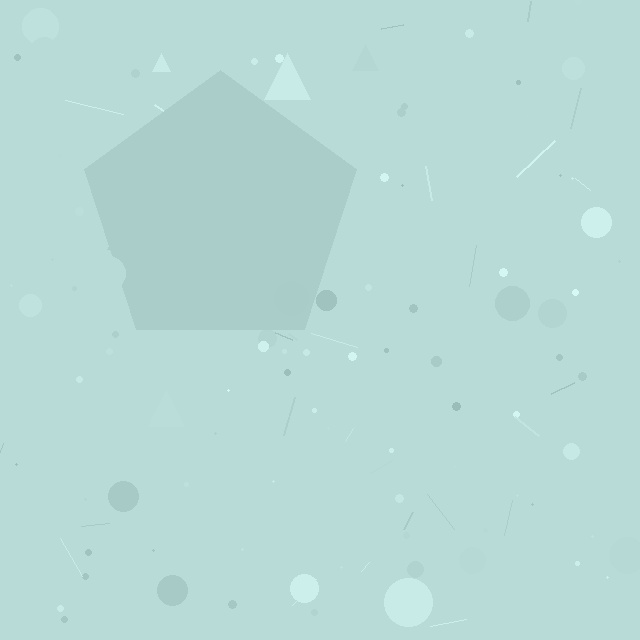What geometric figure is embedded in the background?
A pentagon is embedded in the background.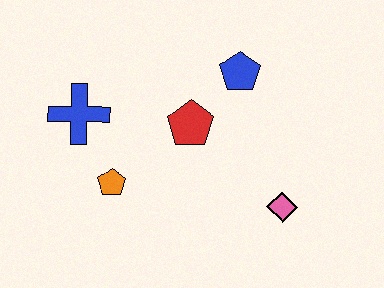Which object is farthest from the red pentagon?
The pink diamond is farthest from the red pentagon.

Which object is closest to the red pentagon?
The blue pentagon is closest to the red pentagon.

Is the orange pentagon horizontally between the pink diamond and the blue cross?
Yes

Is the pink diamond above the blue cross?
No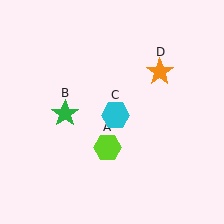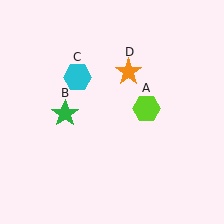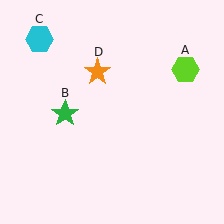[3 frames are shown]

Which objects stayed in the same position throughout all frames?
Green star (object B) remained stationary.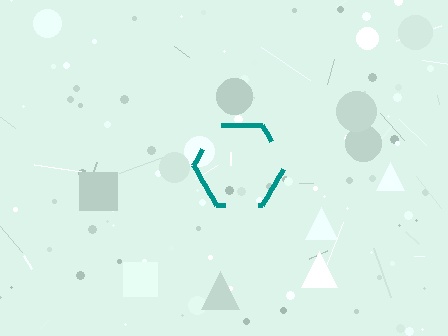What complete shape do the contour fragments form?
The contour fragments form a hexagon.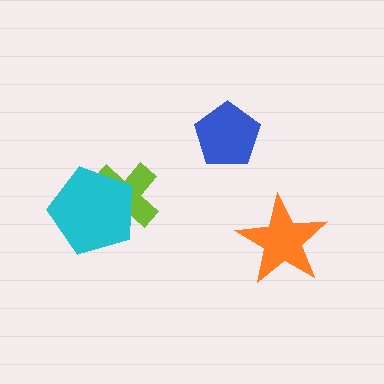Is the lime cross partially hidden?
Yes, it is partially covered by another shape.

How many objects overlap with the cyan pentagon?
1 object overlaps with the cyan pentagon.